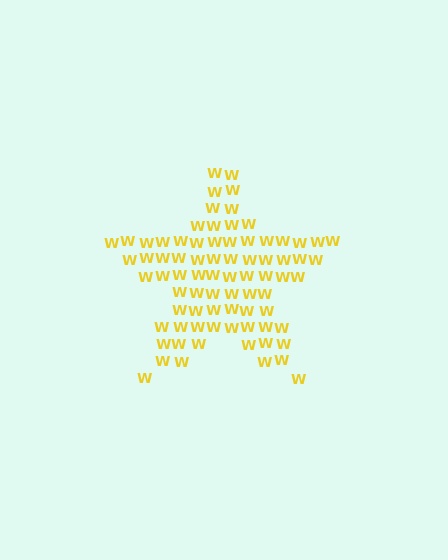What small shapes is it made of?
It is made of small letter W's.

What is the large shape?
The large shape is a star.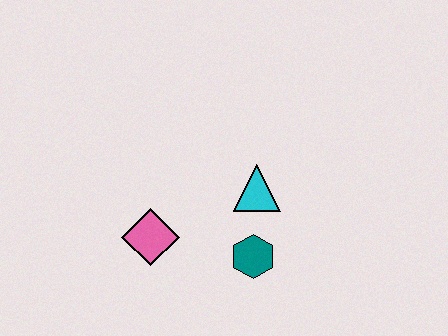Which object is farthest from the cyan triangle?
The pink diamond is farthest from the cyan triangle.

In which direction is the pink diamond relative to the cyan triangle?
The pink diamond is to the left of the cyan triangle.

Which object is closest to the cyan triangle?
The teal hexagon is closest to the cyan triangle.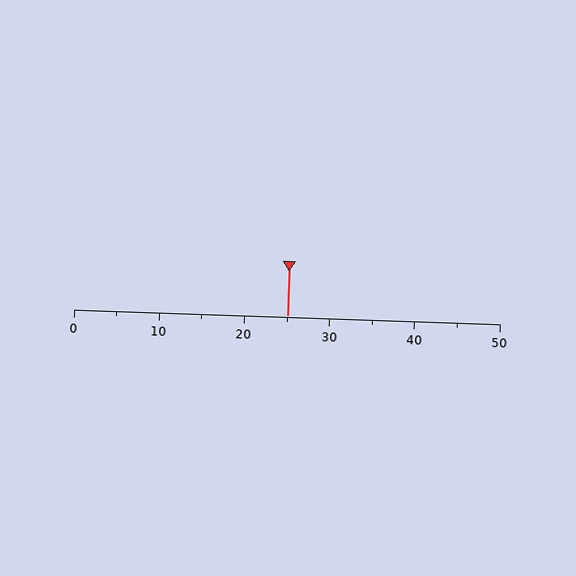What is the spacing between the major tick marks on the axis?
The major ticks are spaced 10 apart.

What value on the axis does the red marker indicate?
The marker indicates approximately 25.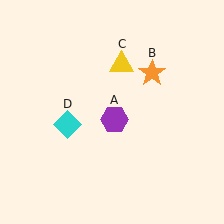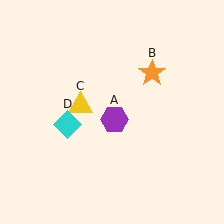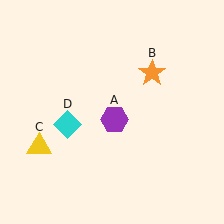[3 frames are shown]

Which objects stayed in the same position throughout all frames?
Purple hexagon (object A) and orange star (object B) and cyan diamond (object D) remained stationary.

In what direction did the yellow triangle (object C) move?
The yellow triangle (object C) moved down and to the left.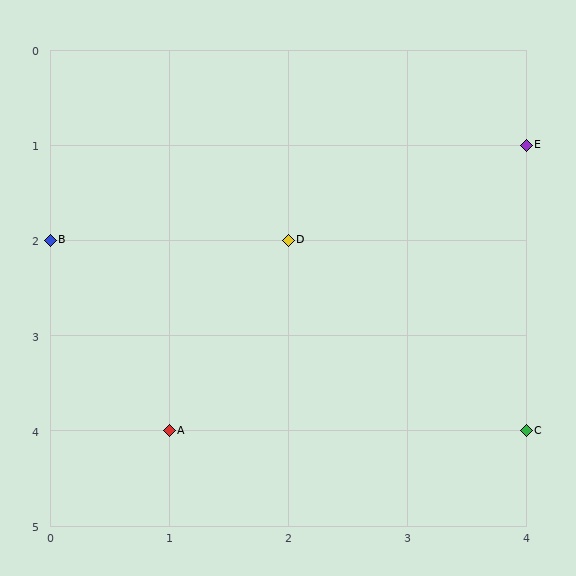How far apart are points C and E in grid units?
Points C and E are 3 rows apart.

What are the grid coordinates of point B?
Point B is at grid coordinates (0, 2).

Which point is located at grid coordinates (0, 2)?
Point B is at (0, 2).